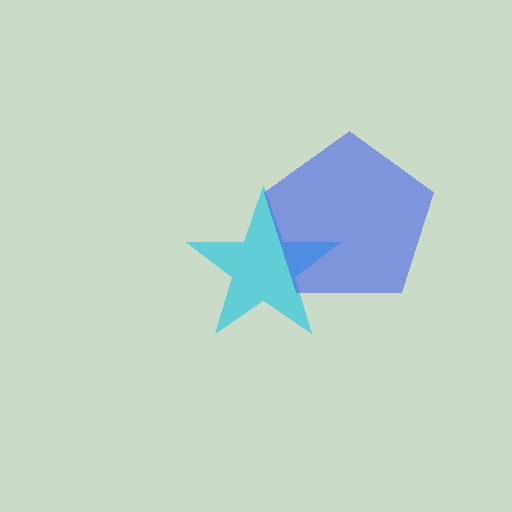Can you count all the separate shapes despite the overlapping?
Yes, there are 2 separate shapes.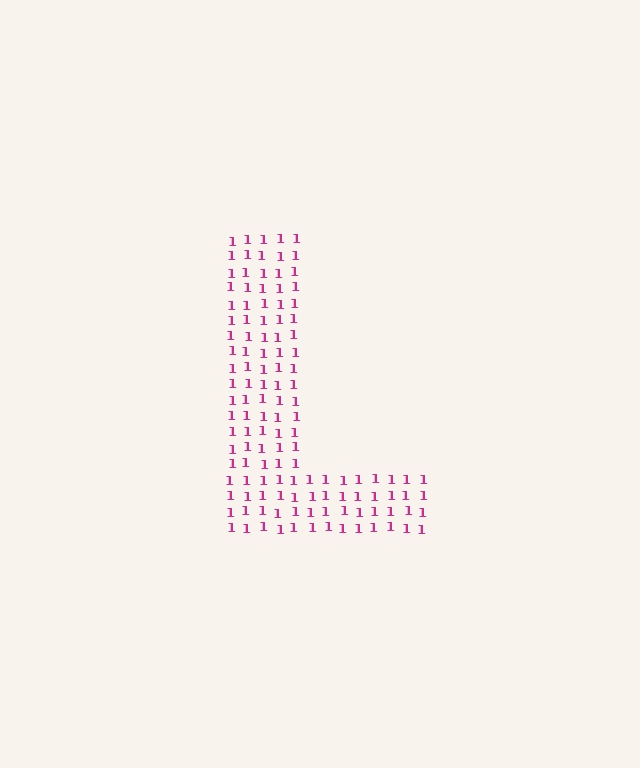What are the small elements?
The small elements are digit 1's.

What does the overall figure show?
The overall figure shows the letter L.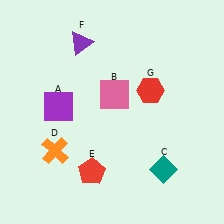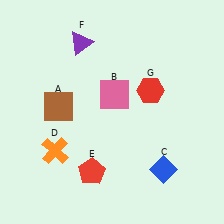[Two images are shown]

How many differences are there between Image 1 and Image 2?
There are 2 differences between the two images.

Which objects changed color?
A changed from purple to brown. C changed from teal to blue.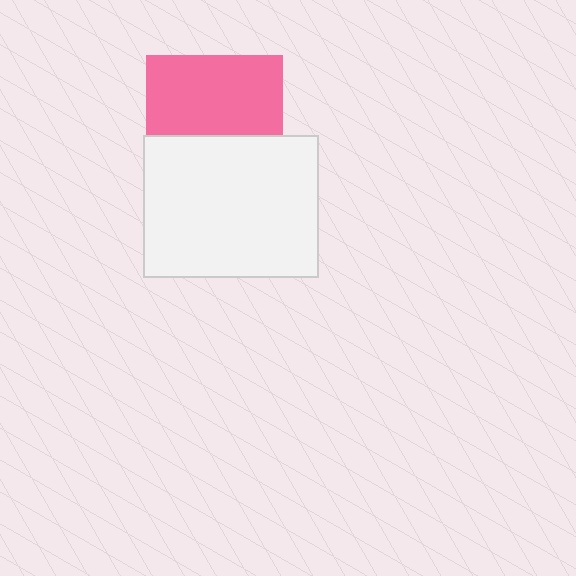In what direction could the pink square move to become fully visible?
The pink square could move up. That would shift it out from behind the white rectangle entirely.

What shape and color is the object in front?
The object in front is a white rectangle.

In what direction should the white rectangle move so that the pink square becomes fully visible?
The white rectangle should move down. That is the shortest direction to clear the overlap and leave the pink square fully visible.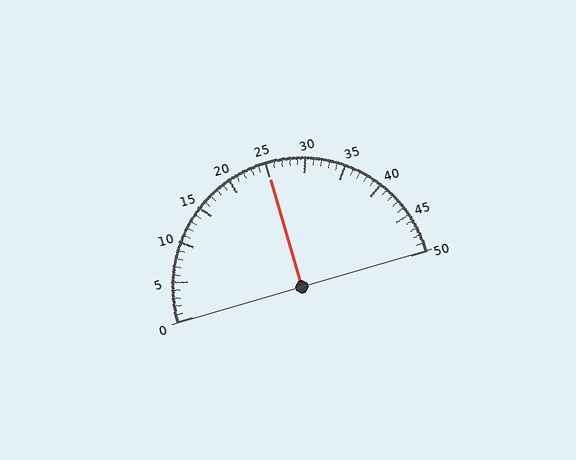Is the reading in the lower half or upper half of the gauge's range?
The reading is in the upper half of the range (0 to 50).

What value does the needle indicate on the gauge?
The needle indicates approximately 25.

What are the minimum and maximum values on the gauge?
The gauge ranges from 0 to 50.